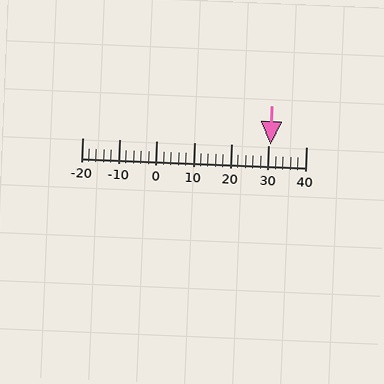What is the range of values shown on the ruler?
The ruler shows values from -20 to 40.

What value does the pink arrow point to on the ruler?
The pink arrow points to approximately 31.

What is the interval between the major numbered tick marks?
The major tick marks are spaced 10 units apart.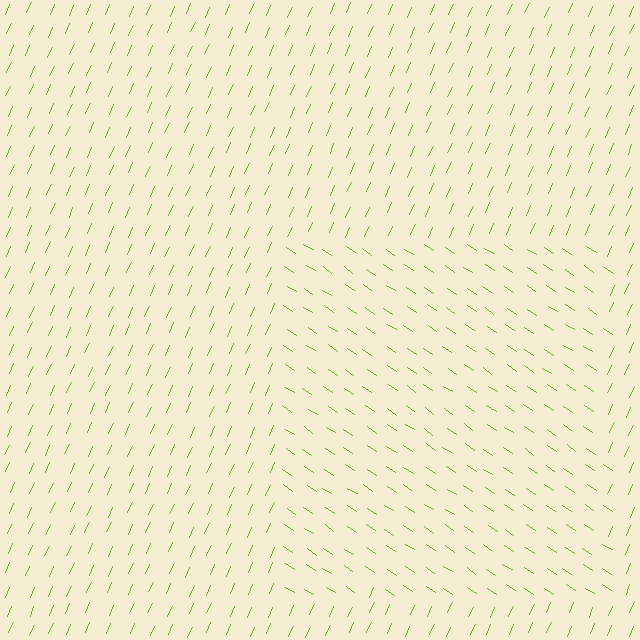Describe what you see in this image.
The image is filled with small lime line segments. A rectangle region in the image has lines oriented differently from the surrounding lines, creating a visible texture boundary.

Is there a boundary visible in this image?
Yes, there is a texture boundary formed by a change in line orientation.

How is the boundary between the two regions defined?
The boundary is defined purely by a change in line orientation (approximately 80 degrees difference). All lines are the same color and thickness.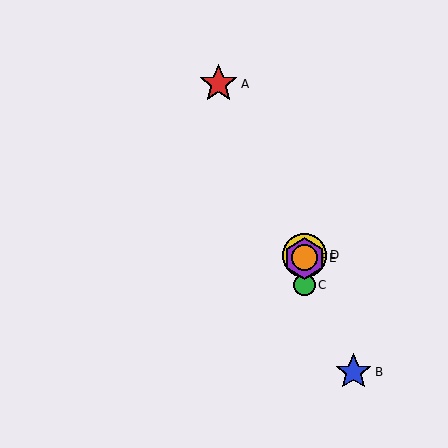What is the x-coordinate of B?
Object B is at x≈353.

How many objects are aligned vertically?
4 objects (C, D, E, F) are aligned vertically.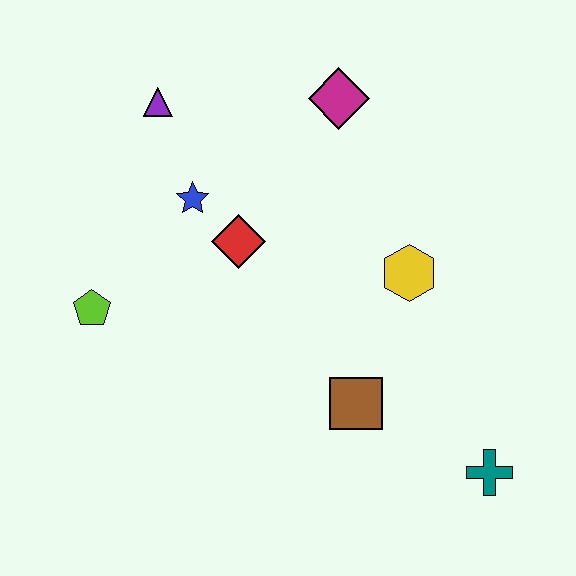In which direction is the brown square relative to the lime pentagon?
The brown square is to the right of the lime pentagon.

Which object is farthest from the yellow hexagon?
The lime pentagon is farthest from the yellow hexagon.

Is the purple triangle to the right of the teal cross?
No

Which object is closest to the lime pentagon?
The blue star is closest to the lime pentagon.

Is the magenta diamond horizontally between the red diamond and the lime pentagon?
No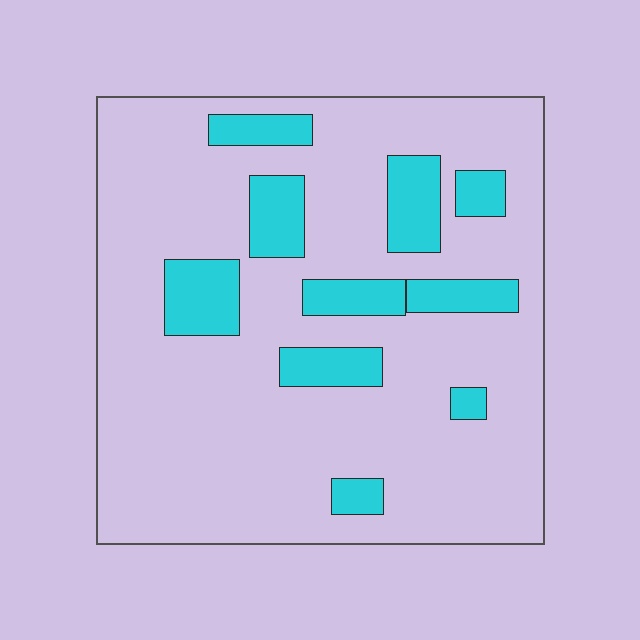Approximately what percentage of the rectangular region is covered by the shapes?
Approximately 20%.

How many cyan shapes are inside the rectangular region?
10.